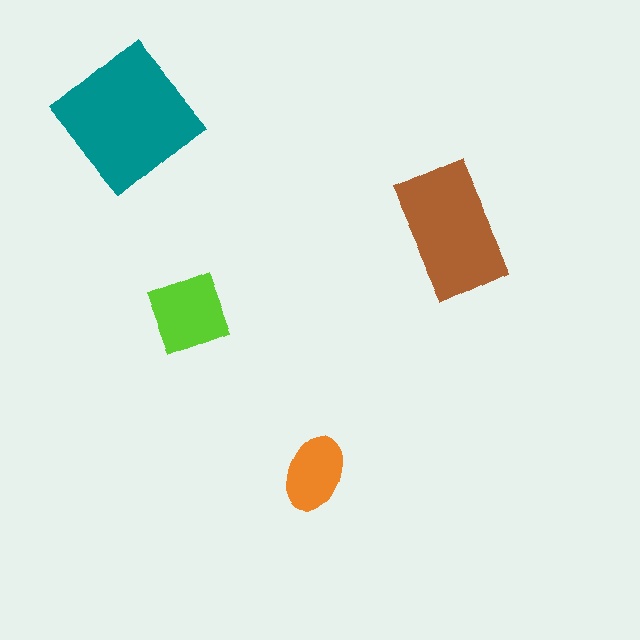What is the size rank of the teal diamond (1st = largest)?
1st.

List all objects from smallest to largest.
The orange ellipse, the lime diamond, the brown rectangle, the teal diamond.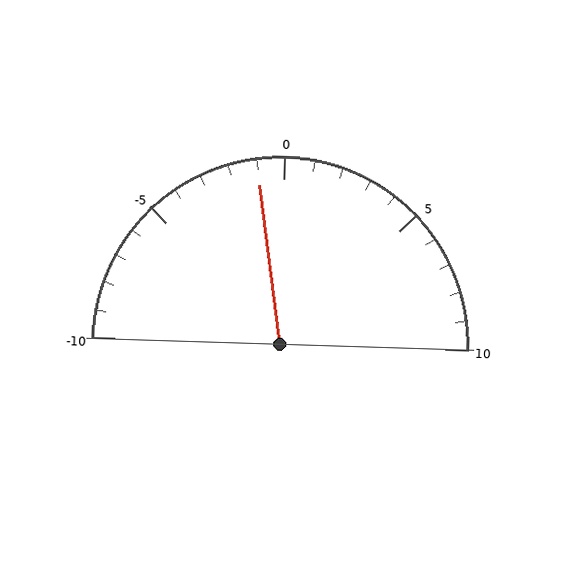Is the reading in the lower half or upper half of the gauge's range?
The reading is in the lower half of the range (-10 to 10).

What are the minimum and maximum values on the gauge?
The gauge ranges from -10 to 10.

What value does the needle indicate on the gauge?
The needle indicates approximately -1.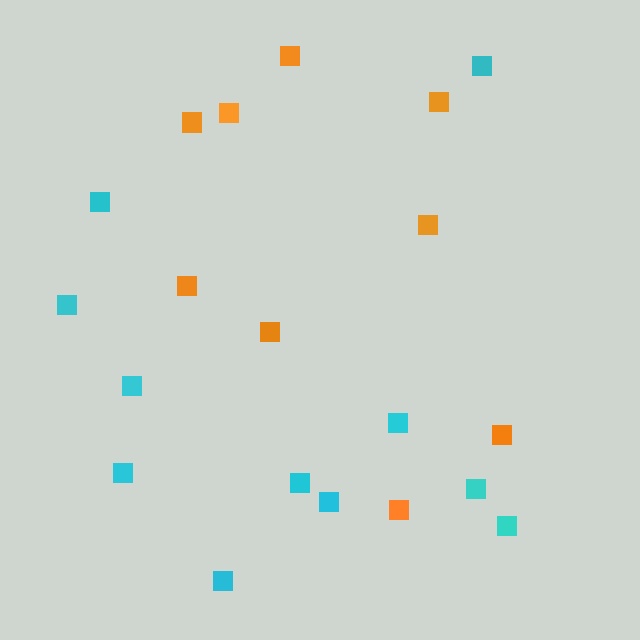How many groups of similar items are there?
There are 2 groups: one group of orange squares (9) and one group of cyan squares (11).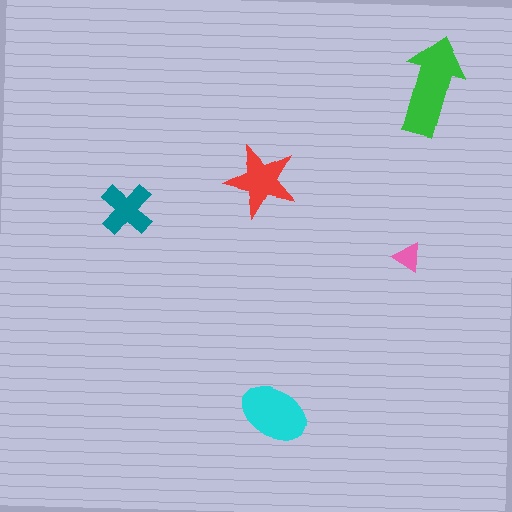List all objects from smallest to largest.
The pink triangle, the teal cross, the red star, the cyan ellipse, the green arrow.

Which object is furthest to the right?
The green arrow is rightmost.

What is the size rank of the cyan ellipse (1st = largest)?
2nd.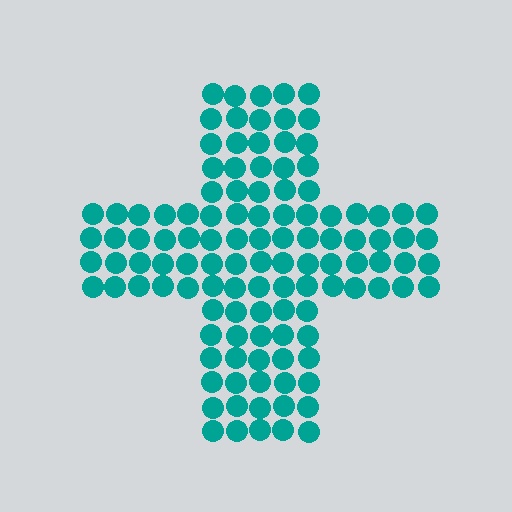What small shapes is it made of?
It is made of small circles.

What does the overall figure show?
The overall figure shows a cross.